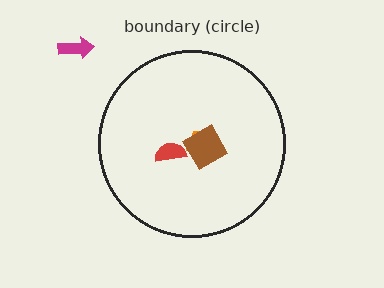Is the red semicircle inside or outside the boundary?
Inside.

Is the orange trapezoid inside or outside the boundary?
Inside.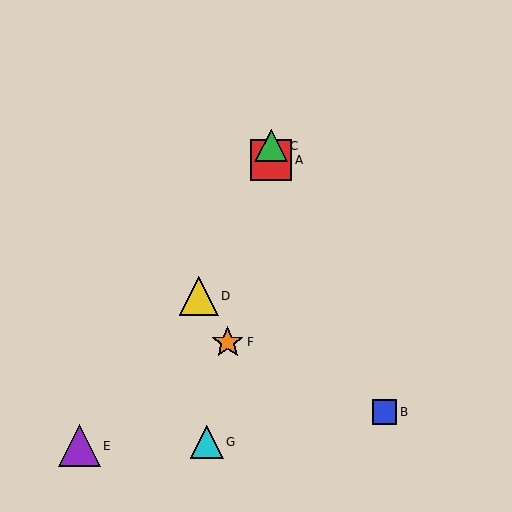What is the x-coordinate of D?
Object D is at x≈199.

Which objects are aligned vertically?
Objects A, C are aligned vertically.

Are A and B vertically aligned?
No, A is at x≈271 and B is at x≈385.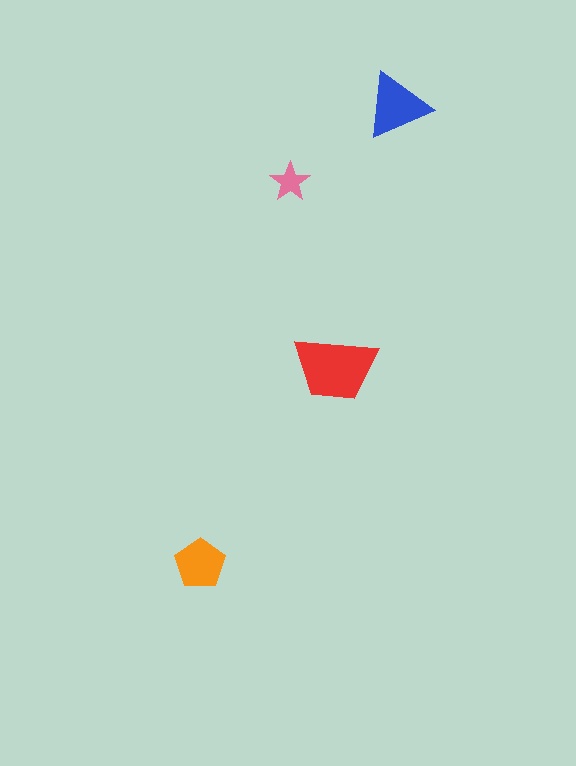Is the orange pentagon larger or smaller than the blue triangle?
Smaller.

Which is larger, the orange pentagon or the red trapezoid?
The red trapezoid.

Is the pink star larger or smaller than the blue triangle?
Smaller.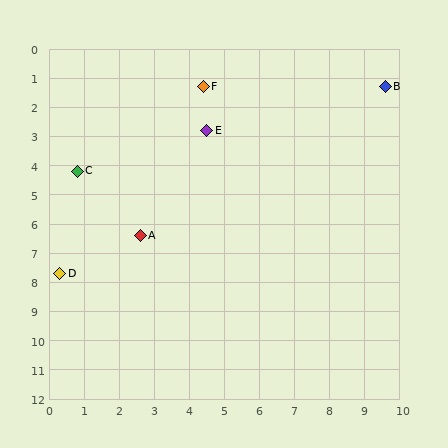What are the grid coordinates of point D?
Point D is at approximately (0.3, 7.7).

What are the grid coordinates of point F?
Point F is at approximately (4.4, 1.3).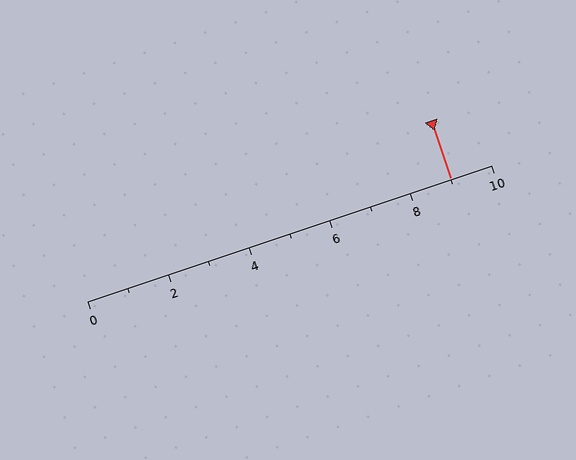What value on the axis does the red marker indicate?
The marker indicates approximately 9.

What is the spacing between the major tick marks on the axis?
The major ticks are spaced 2 apart.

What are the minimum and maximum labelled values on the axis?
The axis runs from 0 to 10.